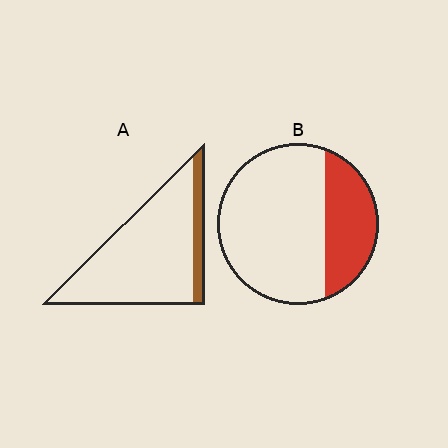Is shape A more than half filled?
No.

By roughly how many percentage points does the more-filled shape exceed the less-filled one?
By roughly 15 percentage points (B over A).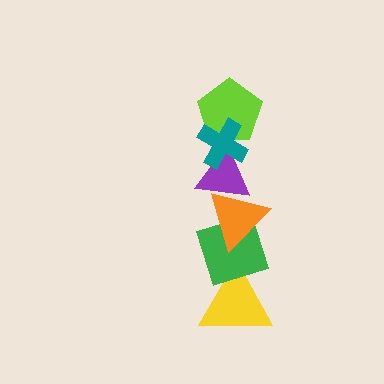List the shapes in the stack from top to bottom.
From top to bottom: the teal cross, the lime pentagon, the purple triangle, the orange triangle, the green diamond, the yellow triangle.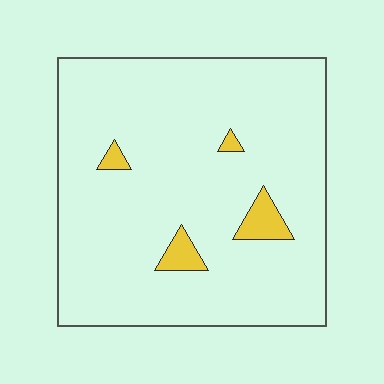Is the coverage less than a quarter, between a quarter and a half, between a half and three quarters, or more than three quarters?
Less than a quarter.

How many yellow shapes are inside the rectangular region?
4.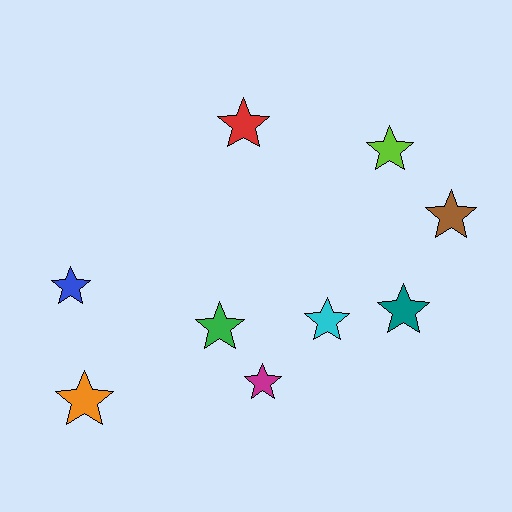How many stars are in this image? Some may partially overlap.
There are 9 stars.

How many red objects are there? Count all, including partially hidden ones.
There is 1 red object.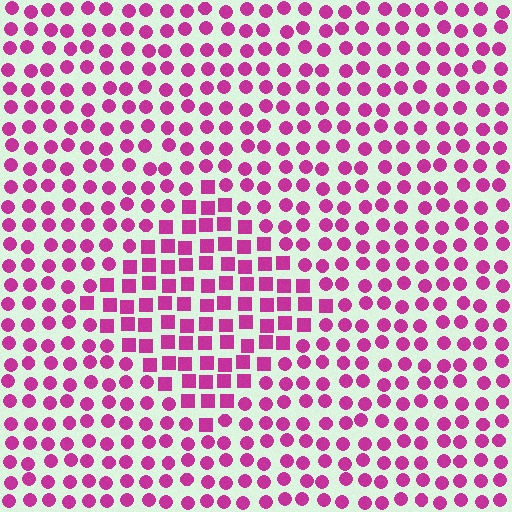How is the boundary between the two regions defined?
The boundary is defined by a change in element shape: squares inside vs. circles outside. All elements share the same color and spacing.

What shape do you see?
I see a diamond.